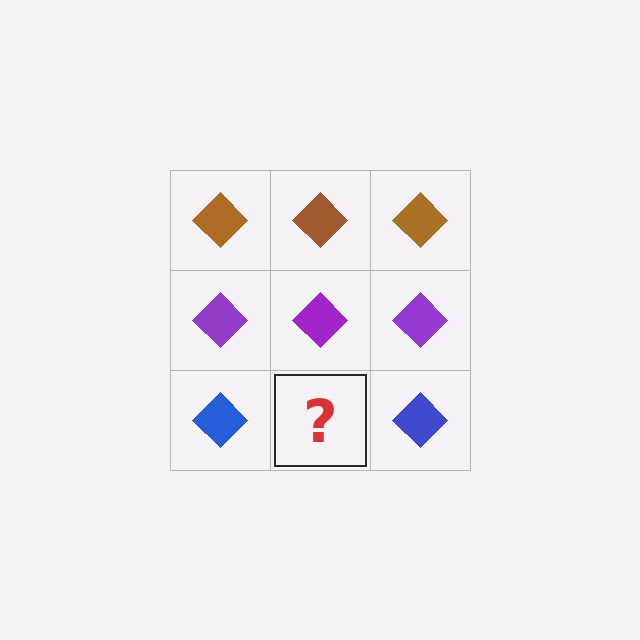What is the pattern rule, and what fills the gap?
The rule is that each row has a consistent color. The gap should be filled with a blue diamond.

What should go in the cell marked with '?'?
The missing cell should contain a blue diamond.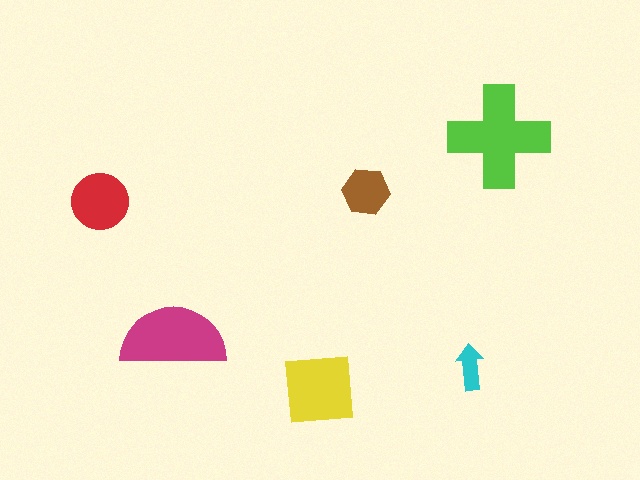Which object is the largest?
The lime cross.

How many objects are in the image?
There are 6 objects in the image.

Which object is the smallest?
The cyan arrow.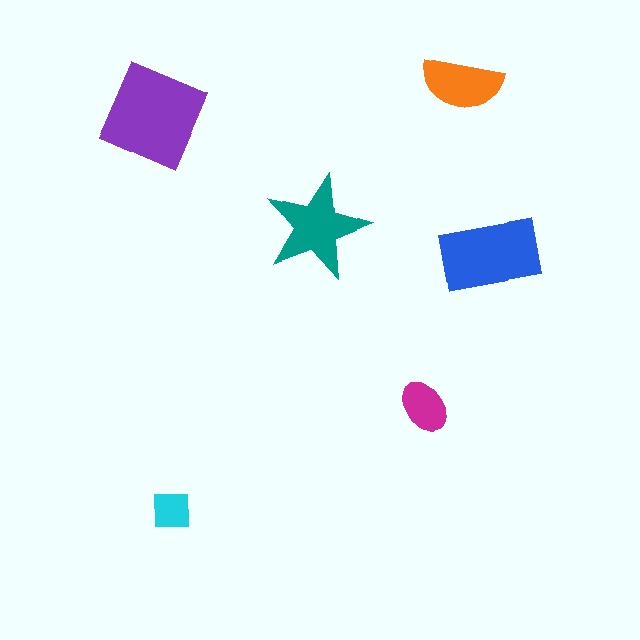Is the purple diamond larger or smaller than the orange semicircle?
Larger.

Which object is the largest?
The purple diamond.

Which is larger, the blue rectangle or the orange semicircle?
The blue rectangle.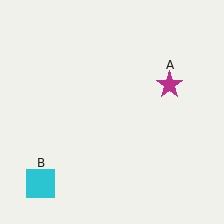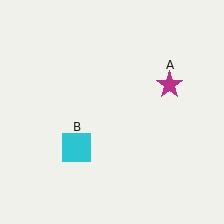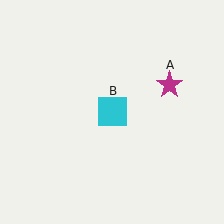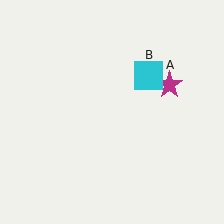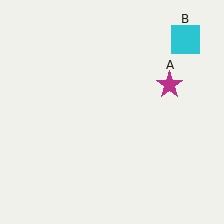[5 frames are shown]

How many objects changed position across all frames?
1 object changed position: cyan square (object B).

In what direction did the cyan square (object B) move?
The cyan square (object B) moved up and to the right.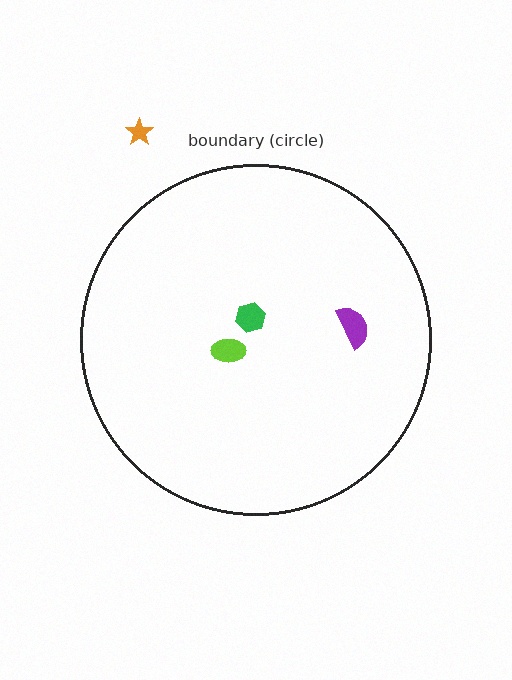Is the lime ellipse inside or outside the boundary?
Inside.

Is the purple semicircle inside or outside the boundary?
Inside.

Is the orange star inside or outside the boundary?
Outside.